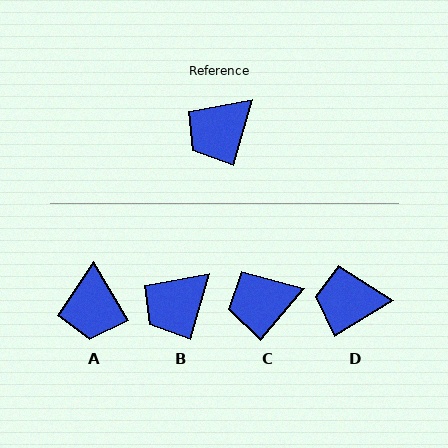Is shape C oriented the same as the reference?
No, it is off by about 25 degrees.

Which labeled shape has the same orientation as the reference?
B.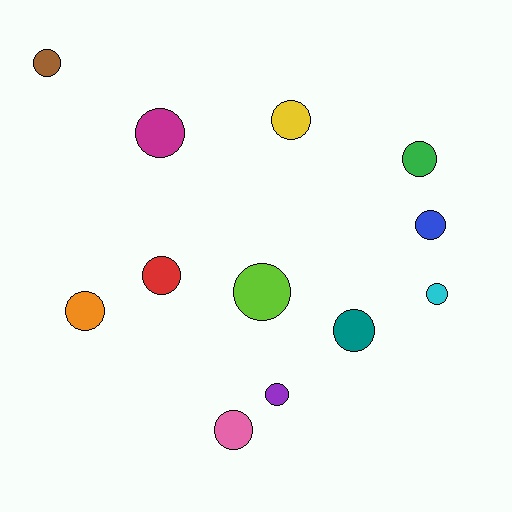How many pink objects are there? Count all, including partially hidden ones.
There is 1 pink object.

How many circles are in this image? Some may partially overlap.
There are 12 circles.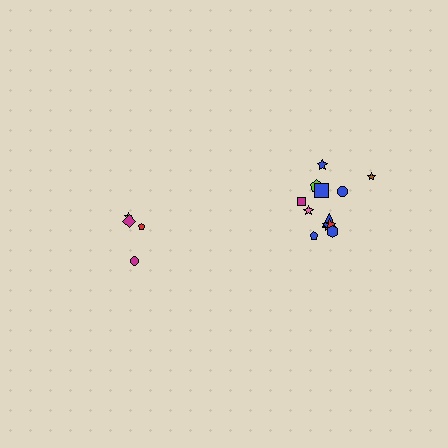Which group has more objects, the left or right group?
The right group.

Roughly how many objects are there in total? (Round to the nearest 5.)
Roughly 15 objects in total.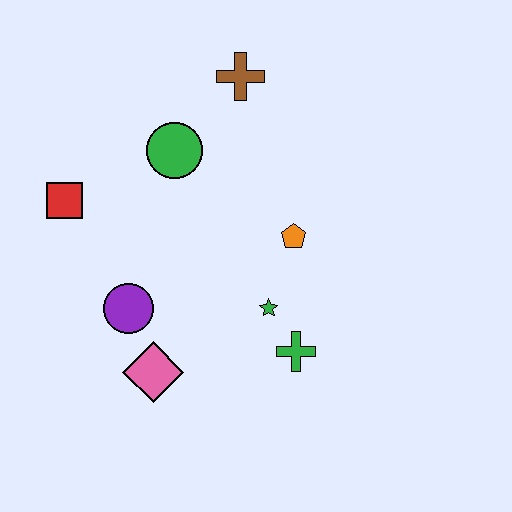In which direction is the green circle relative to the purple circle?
The green circle is above the purple circle.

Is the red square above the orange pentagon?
Yes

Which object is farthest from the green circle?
The green cross is farthest from the green circle.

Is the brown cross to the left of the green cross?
Yes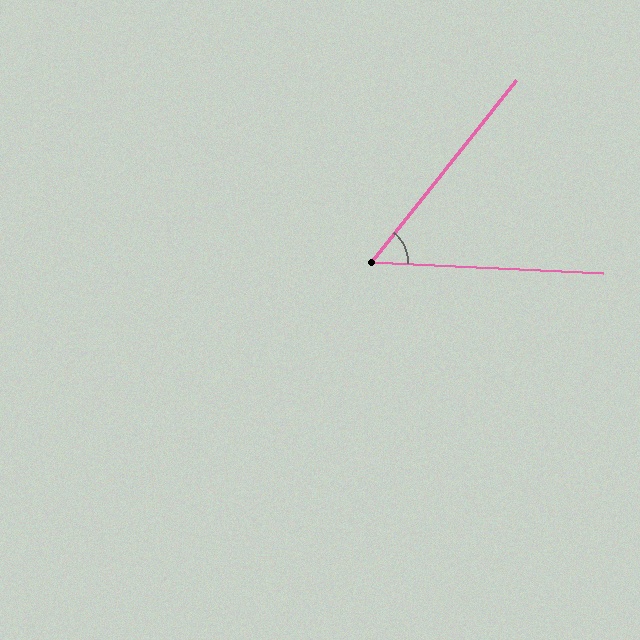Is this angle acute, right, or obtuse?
It is acute.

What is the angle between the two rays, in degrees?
Approximately 54 degrees.